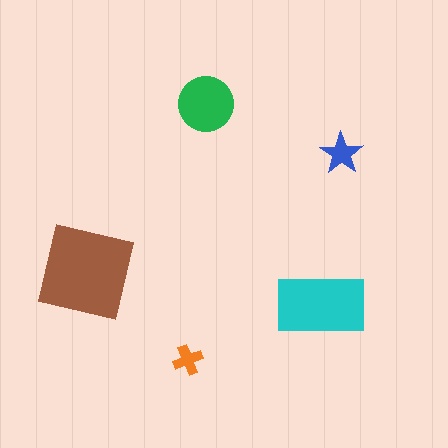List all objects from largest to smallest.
The brown square, the cyan rectangle, the green circle, the blue star, the orange cross.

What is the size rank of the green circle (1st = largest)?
3rd.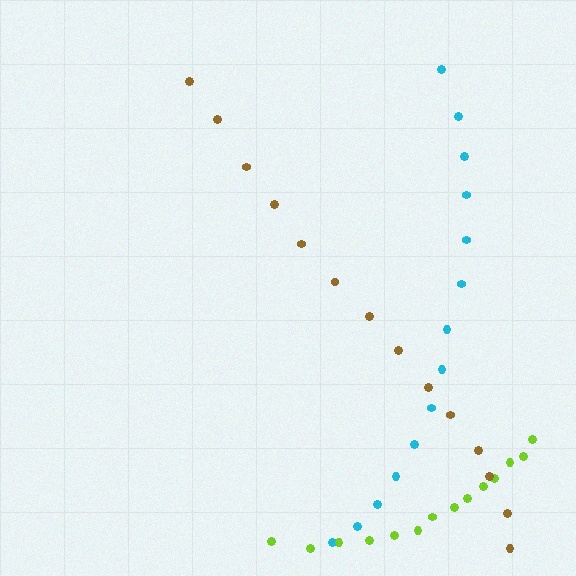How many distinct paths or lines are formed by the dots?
There are 3 distinct paths.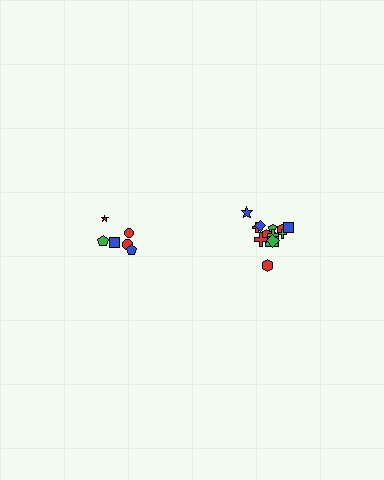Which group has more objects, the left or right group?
The right group.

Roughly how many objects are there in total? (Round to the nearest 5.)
Roughly 20 objects in total.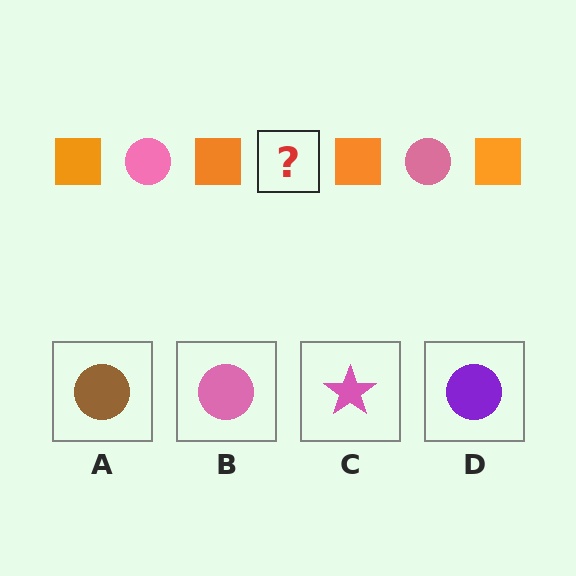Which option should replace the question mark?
Option B.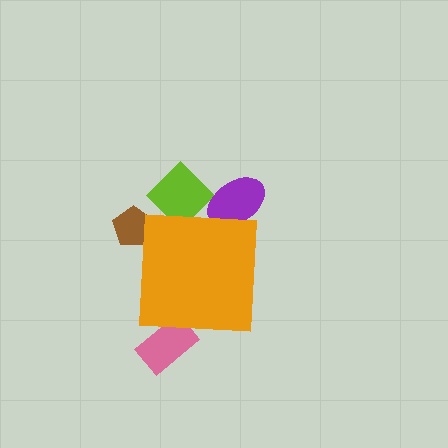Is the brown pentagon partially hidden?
Yes, the brown pentagon is partially hidden behind the orange square.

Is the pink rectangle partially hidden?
Yes, the pink rectangle is partially hidden behind the orange square.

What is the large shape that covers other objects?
An orange square.